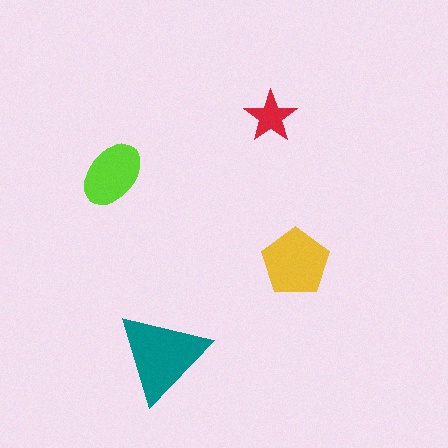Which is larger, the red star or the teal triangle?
The teal triangle.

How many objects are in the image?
There are 4 objects in the image.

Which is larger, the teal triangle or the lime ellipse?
The teal triangle.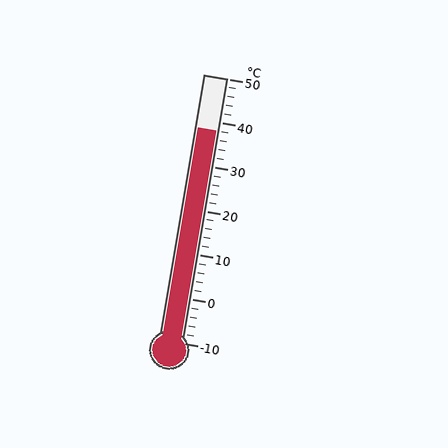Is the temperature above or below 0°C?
The temperature is above 0°C.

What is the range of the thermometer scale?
The thermometer scale ranges from -10°C to 50°C.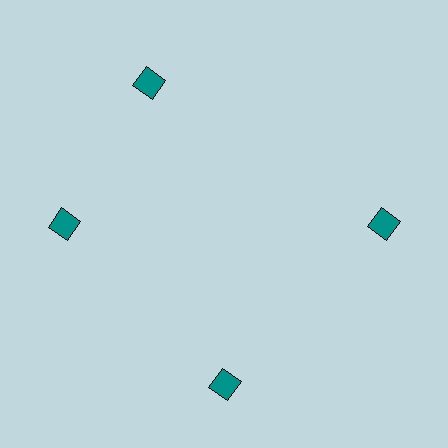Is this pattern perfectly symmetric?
No. The 4 teal diamonds are arranged in a ring, but one element near the 12 o'clock position is rotated out of alignment along the ring, breaking the 4-fold rotational symmetry.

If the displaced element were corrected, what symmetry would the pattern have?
It would have 4-fold rotational symmetry — the pattern would map onto itself every 90 degrees.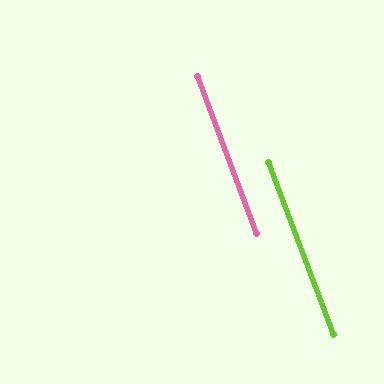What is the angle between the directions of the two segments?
Approximately 0 degrees.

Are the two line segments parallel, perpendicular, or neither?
Parallel — their directions differ by only 0.2°.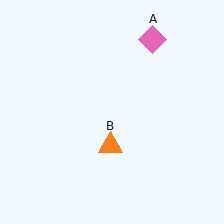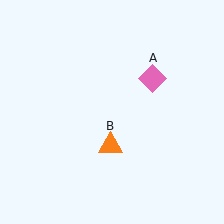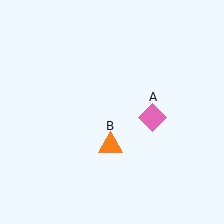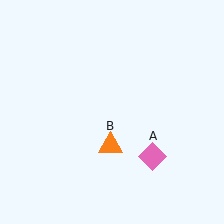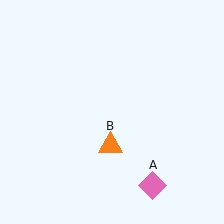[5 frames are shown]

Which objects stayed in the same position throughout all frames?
Orange triangle (object B) remained stationary.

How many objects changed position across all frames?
1 object changed position: pink diamond (object A).